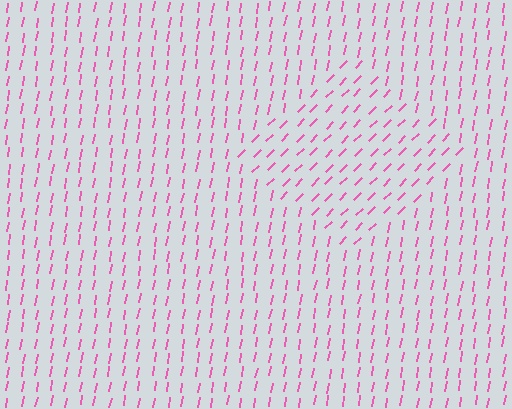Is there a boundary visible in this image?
Yes, there is a texture boundary formed by a change in line orientation.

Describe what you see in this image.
The image is filled with small pink line segments. A diamond region in the image has lines oriented differently from the surrounding lines, creating a visible texture boundary.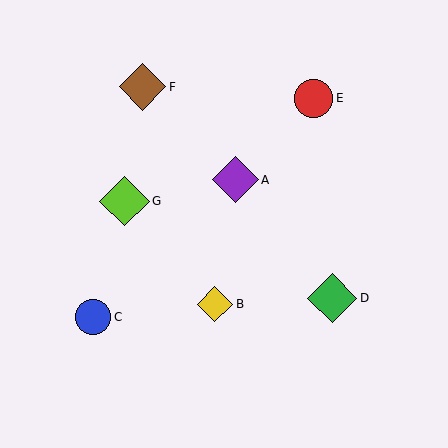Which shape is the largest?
The green diamond (labeled D) is the largest.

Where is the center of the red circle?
The center of the red circle is at (314, 98).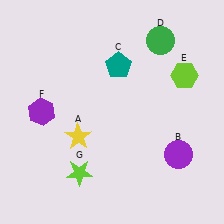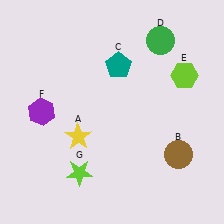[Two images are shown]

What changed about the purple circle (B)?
In Image 1, B is purple. In Image 2, it changed to brown.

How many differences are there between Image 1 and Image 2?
There is 1 difference between the two images.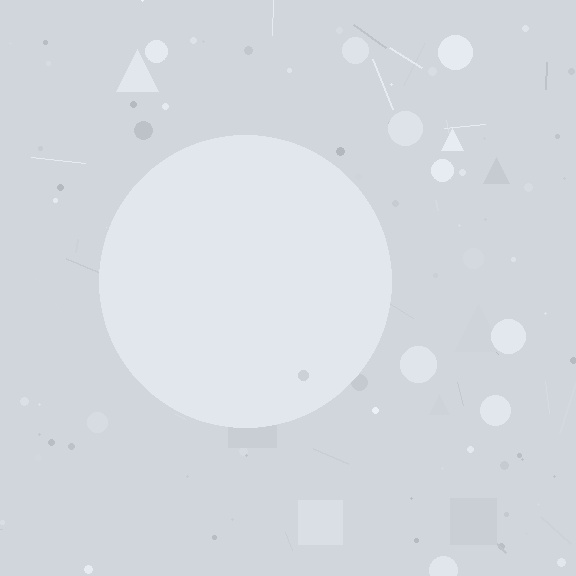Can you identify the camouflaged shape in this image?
The camouflaged shape is a circle.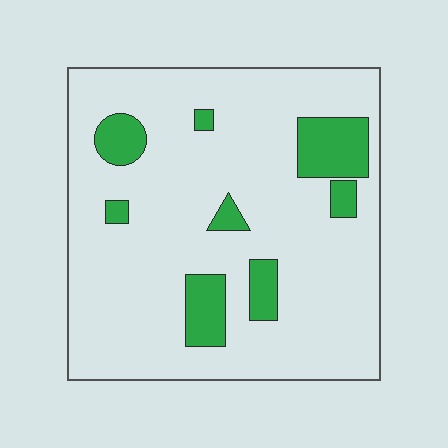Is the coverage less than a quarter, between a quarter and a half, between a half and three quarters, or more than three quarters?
Less than a quarter.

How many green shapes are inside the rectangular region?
8.